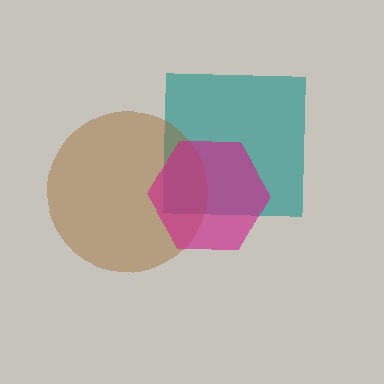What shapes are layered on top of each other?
The layered shapes are: a teal square, a brown circle, a magenta hexagon.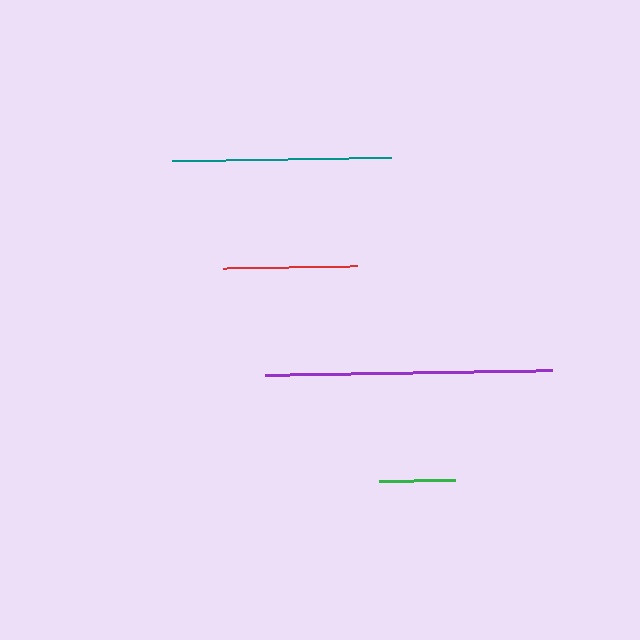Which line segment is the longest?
The purple line is the longest at approximately 287 pixels.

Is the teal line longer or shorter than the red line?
The teal line is longer than the red line.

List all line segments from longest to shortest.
From longest to shortest: purple, teal, red, green.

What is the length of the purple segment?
The purple segment is approximately 287 pixels long.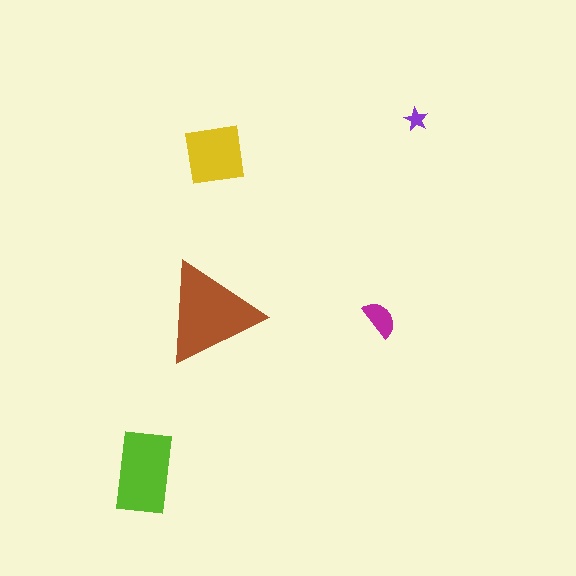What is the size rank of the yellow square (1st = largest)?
3rd.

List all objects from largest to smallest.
The brown triangle, the lime rectangle, the yellow square, the magenta semicircle, the purple star.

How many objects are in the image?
There are 5 objects in the image.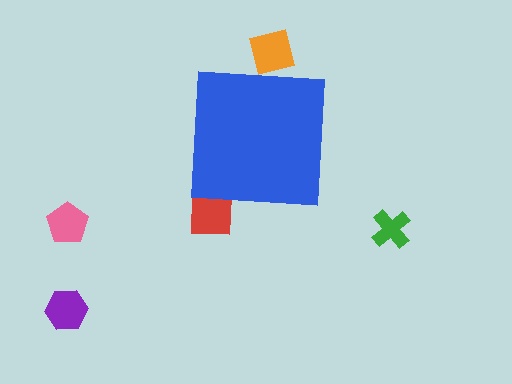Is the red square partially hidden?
Yes, the red square is partially hidden behind the blue square.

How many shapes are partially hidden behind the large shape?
2 shapes are partially hidden.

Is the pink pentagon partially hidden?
No, the pink pentagon is fully visible.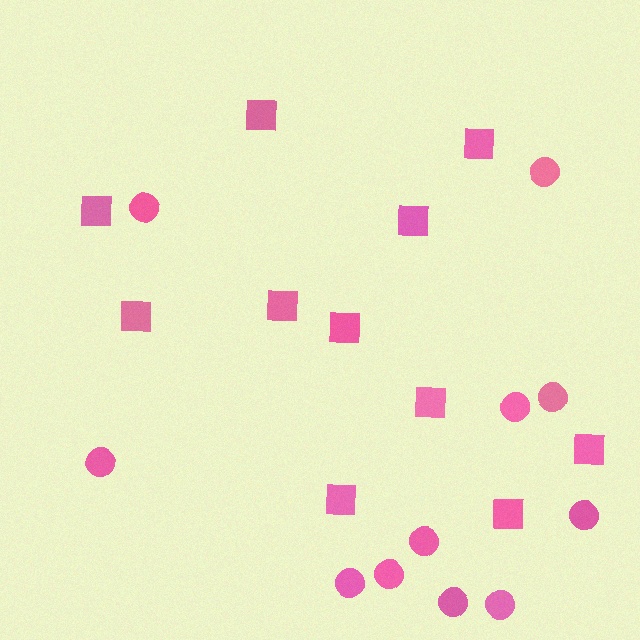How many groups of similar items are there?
There are 2 groups: one group of circles (11) and one group of squares (11).